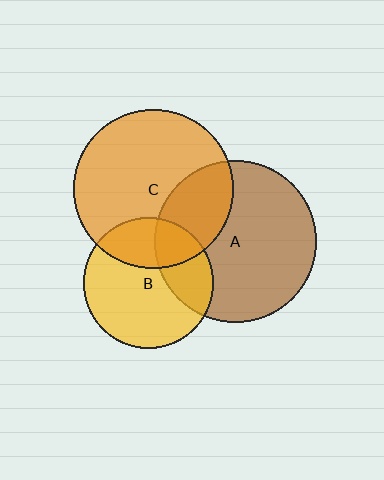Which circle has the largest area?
Circle A (brown).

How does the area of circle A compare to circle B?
Approximately 1.5 times.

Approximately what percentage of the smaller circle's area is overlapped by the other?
Approximately 30%.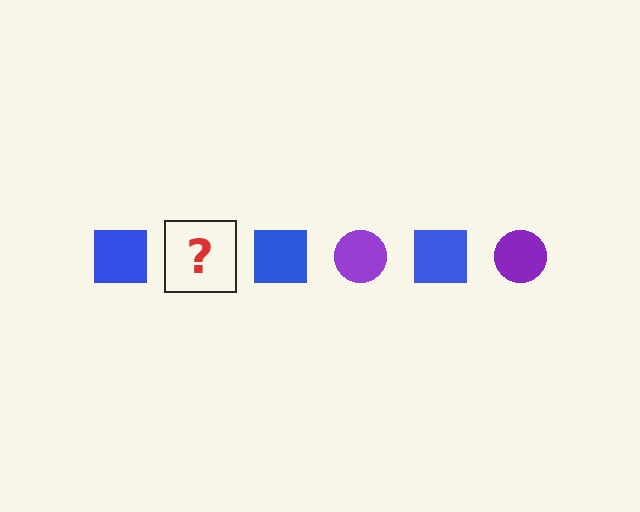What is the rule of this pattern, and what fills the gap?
The rule is that the pattern alternates between blue square and purple circle. The gap should be filled with a purple circle.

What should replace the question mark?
The question mark should be replaced with a purple circle.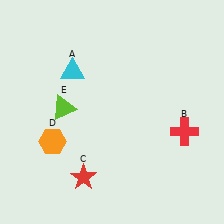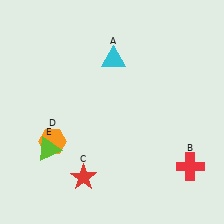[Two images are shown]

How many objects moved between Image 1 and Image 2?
3 objects moved between the two images.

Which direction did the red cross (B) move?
The red cross (B) moved down.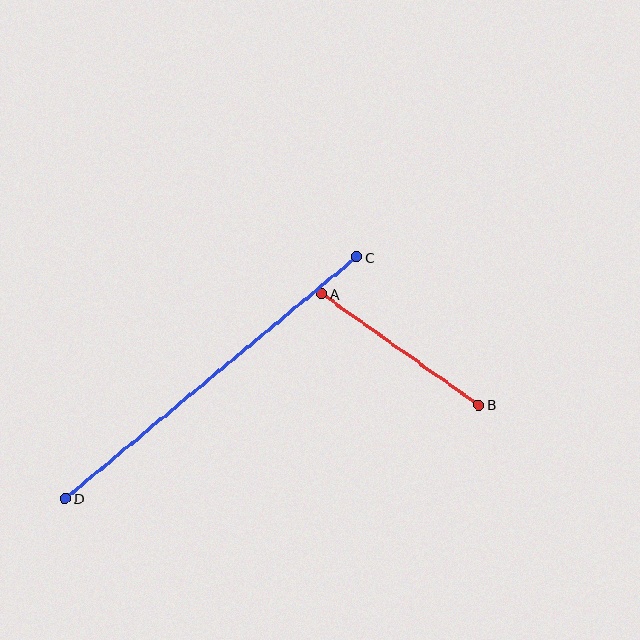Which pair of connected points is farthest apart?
Points C and D are farthest apart.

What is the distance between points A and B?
The distance is approximately 193 pixels.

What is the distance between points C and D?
The distance is approximately 379 pixels.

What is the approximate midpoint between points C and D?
The midpoint is at approximately (211, 378) pixels.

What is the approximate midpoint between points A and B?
The midpoint is at approximately (400, 349) pixels.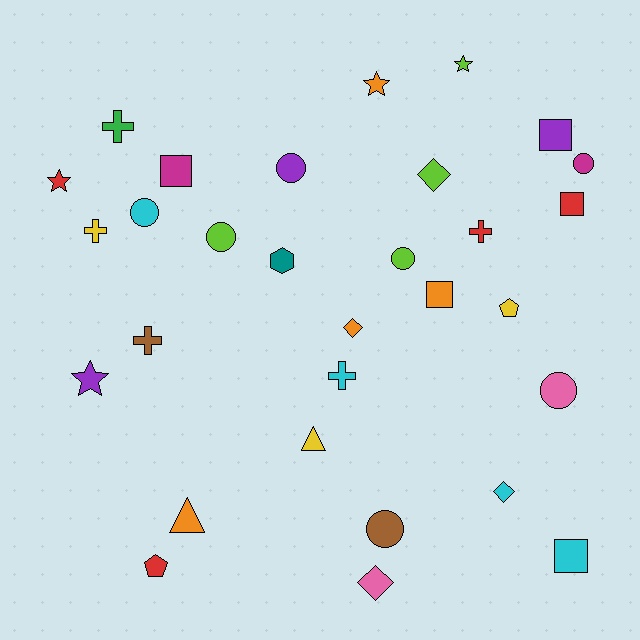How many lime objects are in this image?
There are 4 lime objects.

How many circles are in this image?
There are 7 circles.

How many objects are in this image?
There are 30 objects.